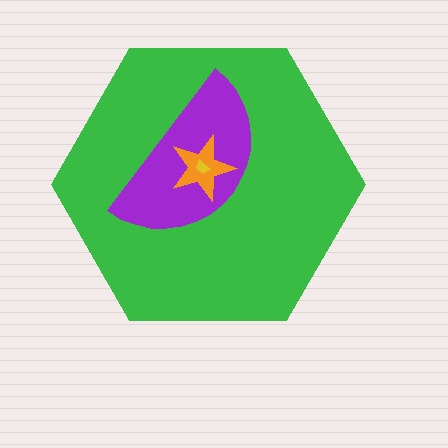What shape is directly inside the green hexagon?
The purple semicircle.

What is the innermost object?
The yellow trapezoid.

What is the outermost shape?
The green hexagon.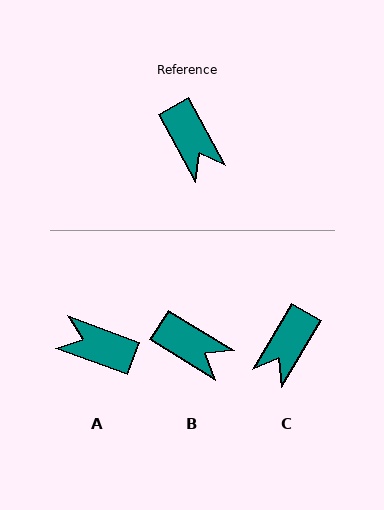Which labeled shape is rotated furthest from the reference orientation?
A, about 139 degrees away.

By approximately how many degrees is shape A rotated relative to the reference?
Approximately 139 degrees clockwise.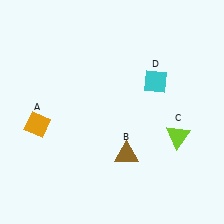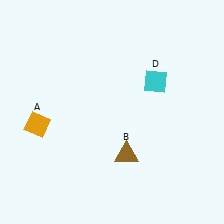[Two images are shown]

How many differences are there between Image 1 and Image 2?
There is 1 difference between the two images.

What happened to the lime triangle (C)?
The lime triangle (C) was removed in Image 2. It was in the bottom-right area of Image 1.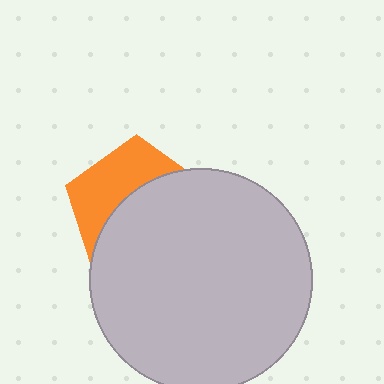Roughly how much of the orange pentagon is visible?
A small part of it is visible (roughly 40%).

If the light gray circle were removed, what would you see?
You would see the complete orange pentagon.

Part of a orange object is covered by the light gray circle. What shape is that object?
It is a pentagon.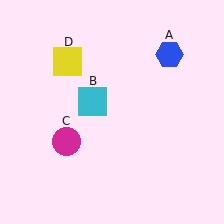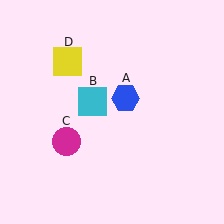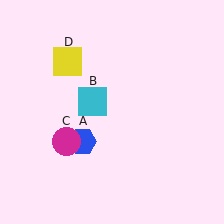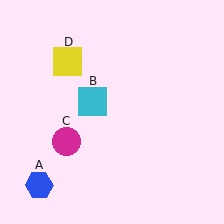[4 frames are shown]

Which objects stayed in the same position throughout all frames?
Cyan square (object B) and magenta circle (object C) and yellow square (object D) remained stationary.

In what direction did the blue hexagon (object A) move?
The blue hexagon (object A) moved down and to the left.